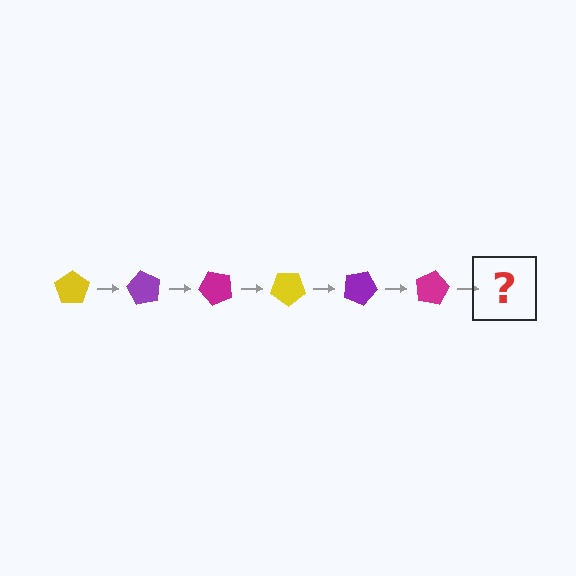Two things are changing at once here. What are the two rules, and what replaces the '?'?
The two rules are that it rotates 60 degrees each step and the color cycles through yellow, purple, and magenta. The '?' should be a yellow pentagon, rotated 360 degrees from the start.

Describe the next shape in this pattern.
It should be a yellow pentagon, rotated 360 degrees from the start.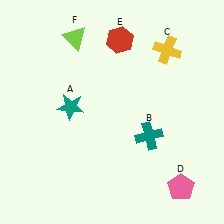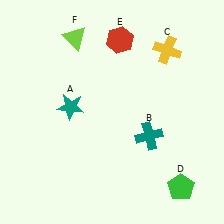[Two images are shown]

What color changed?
The pentagon (D) changed from pink in Image 1 to green in Image 2.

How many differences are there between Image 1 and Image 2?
There is 1 difference between the two images.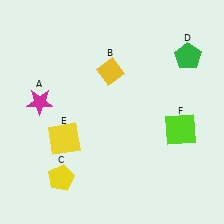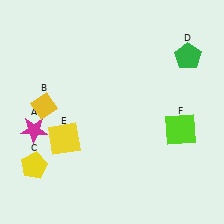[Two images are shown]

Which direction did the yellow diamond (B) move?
The yellow diamond (B) moved left.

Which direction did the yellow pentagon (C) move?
The yellow pentagon (C) moved left.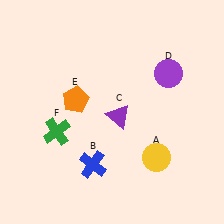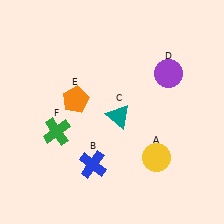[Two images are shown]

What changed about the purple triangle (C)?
In Image 1, C is purple. In Image 2, it changed to teal.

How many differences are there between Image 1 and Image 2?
There is 1 difference between the two images.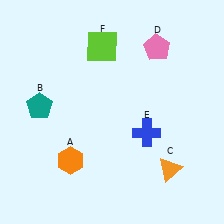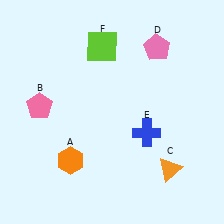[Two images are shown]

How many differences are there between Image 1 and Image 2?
There is 1 difference between the two images.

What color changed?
The pentagon (B) changed from teal in Image 1 to pink in Image 2.